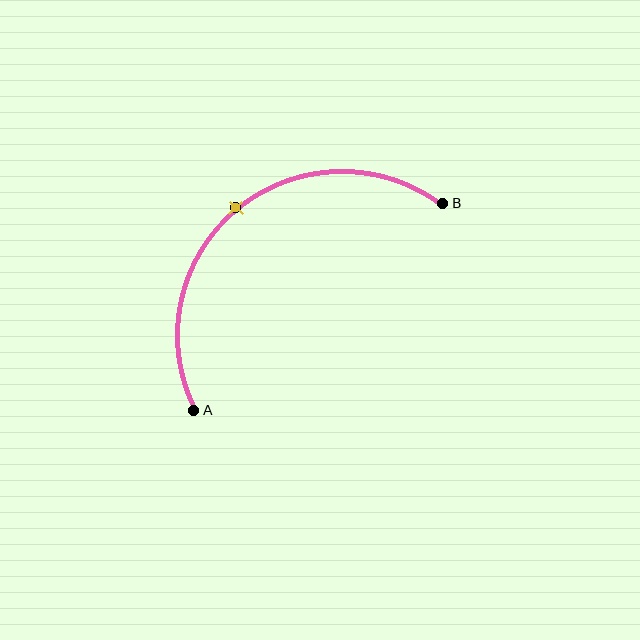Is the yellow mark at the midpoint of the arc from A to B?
Yes. The yellow mark lies on the arc at equal arc-length from both A and B — it is the arc midpoint.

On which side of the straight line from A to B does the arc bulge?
The arc bulges above and to the left of the straight line connecting A and B.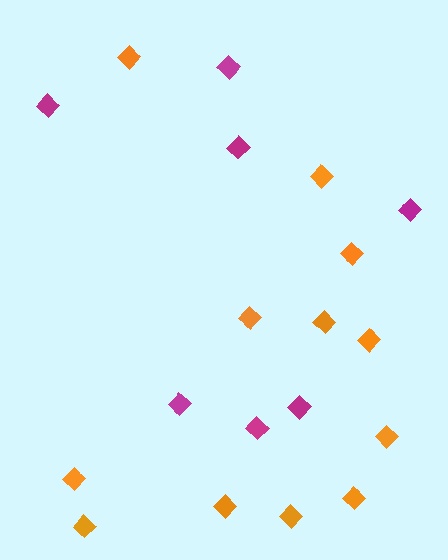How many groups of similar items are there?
There are 2 groups: one group of orange diamonds (12) and one group of magenta diamonds (7).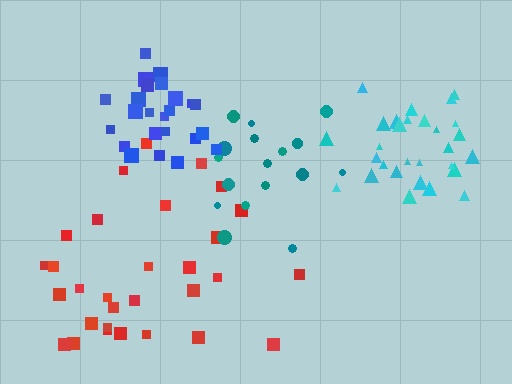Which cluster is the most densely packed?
Blue.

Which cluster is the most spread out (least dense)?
Red.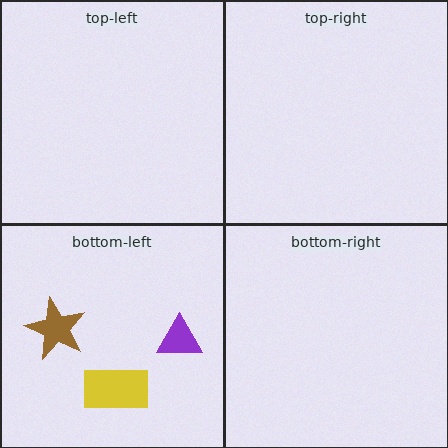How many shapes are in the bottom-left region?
3.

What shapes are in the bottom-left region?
The purple triangle, the brown star, the yellow rectangle.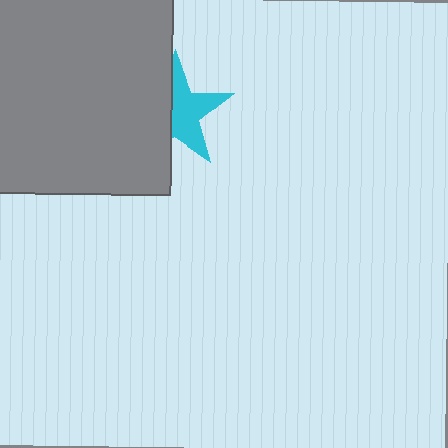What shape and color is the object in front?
The object in front is a gray square.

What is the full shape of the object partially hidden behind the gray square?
The partially hidden object is a cyan star.